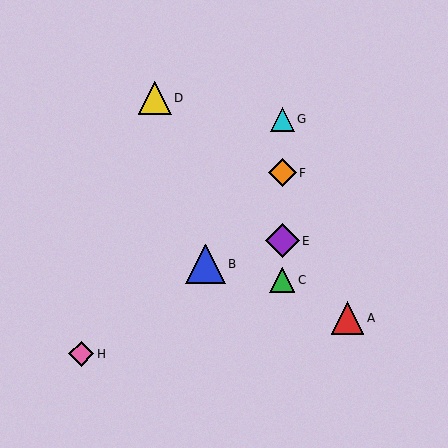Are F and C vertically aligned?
Yes, both are at x≈282.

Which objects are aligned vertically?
Objects C, E, F, G are aligned vertically.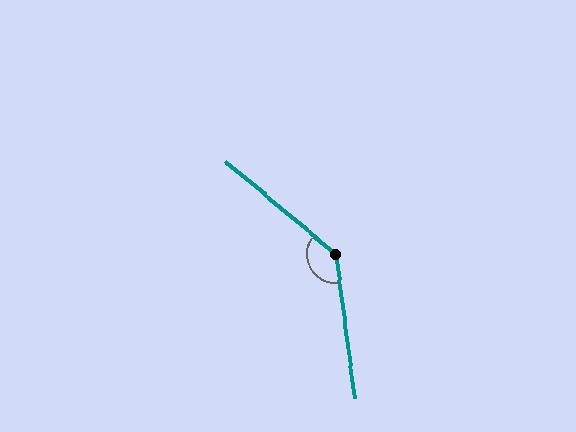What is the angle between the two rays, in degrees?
Approximately 137 degrees.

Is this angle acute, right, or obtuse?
It is obtuse.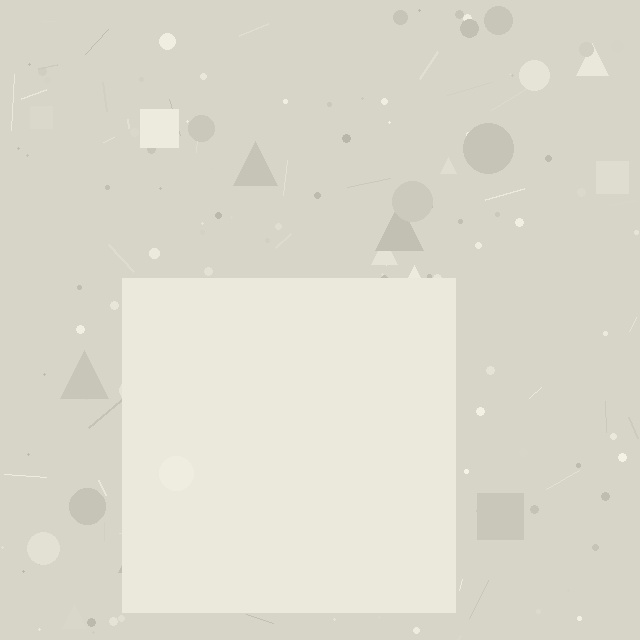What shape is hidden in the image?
A square is hidden in the image.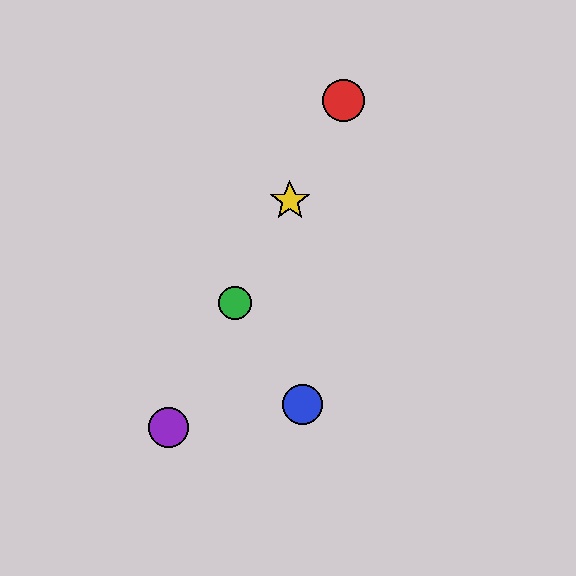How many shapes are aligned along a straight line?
4 shapes (the red circle, the green circle, the yellow star, the purple circle) are aligned along a straight line.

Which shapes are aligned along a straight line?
The red circle, the green circle, the yellow star, the purple circle are aligned along a straight line.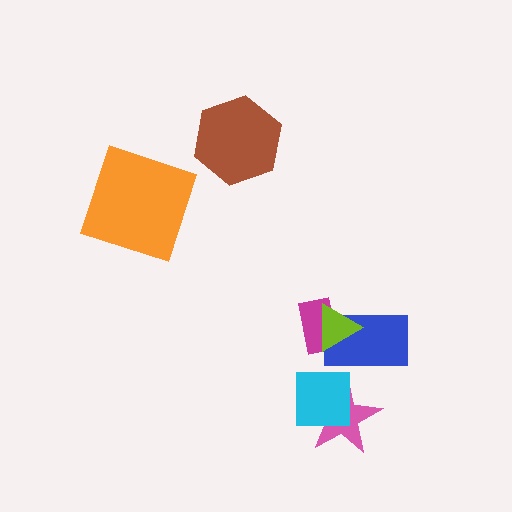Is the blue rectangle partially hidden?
Yes, it is partially covered by another shape.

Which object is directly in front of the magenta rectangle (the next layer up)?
The blue rectangle is directly in front of the magenta rectangle.